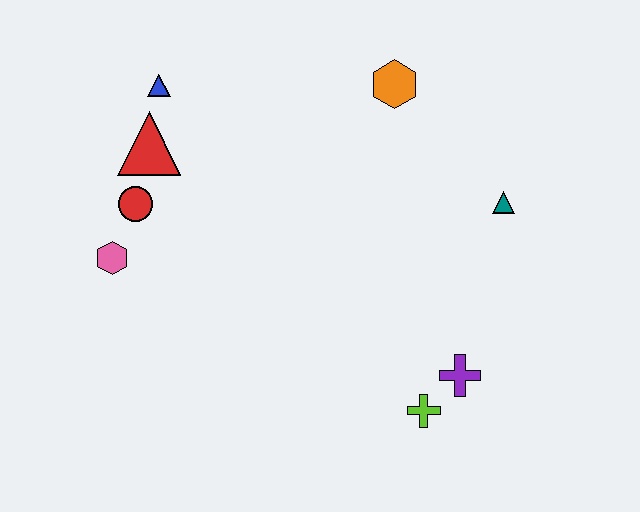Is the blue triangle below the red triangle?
No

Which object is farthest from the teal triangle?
The pink hexagon is farthest from the teal triangle.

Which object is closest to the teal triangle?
The orange hexagon is closest to the teal triangle.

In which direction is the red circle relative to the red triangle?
The red circle is below the red triangle.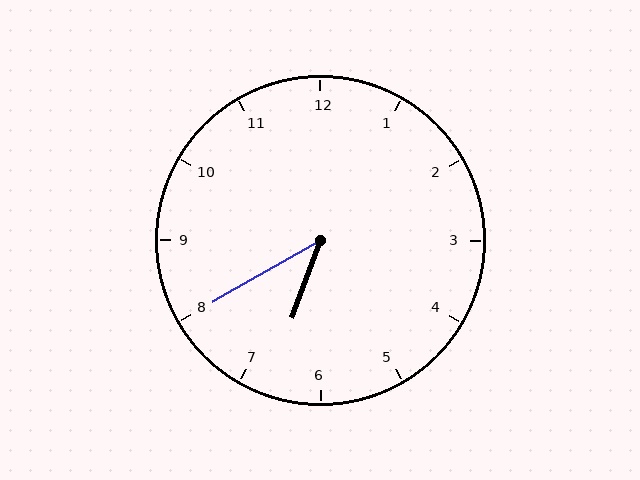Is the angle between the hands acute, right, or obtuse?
It is acute.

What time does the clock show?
6:40.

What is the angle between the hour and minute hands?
Approximately 40 degrees.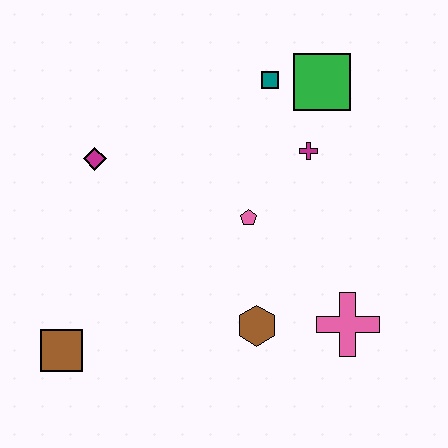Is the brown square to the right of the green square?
No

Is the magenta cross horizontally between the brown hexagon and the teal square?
No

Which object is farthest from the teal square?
The brown square is farthest from the teal square.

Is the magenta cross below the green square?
Yes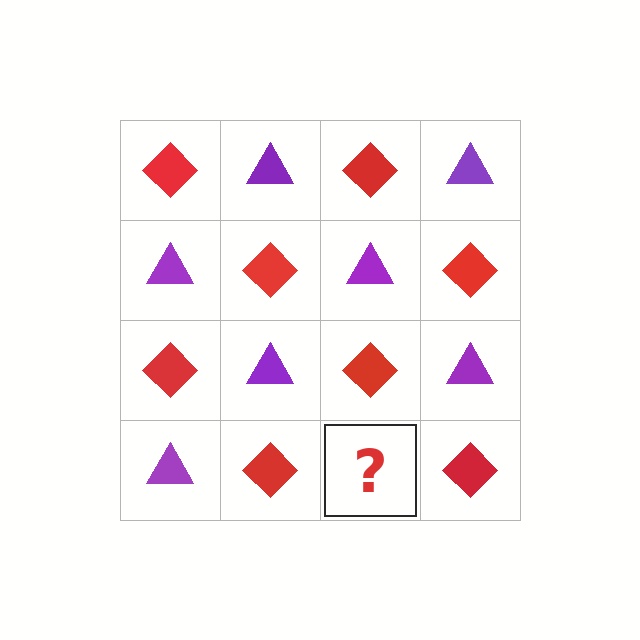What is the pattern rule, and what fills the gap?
The rule is that it alternates red diamond and purple triangle in a checkerboard pattern. The gap should be filled with a purple triangle.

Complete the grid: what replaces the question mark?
The question mark should be replaced with a purple triangle.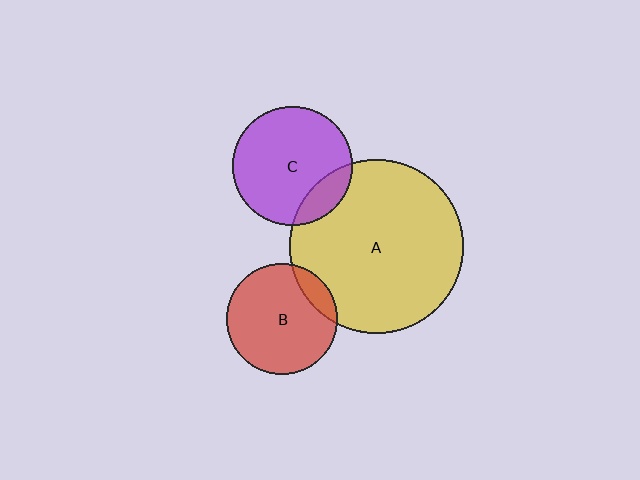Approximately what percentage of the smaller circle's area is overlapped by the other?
Approximately 15%.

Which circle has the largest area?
Circle A (yellow).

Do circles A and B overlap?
Yes.